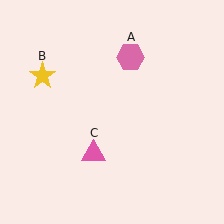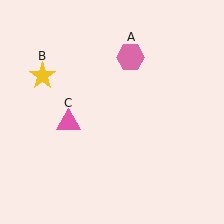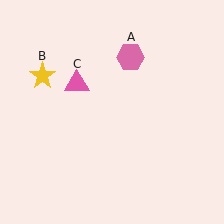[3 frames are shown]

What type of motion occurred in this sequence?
The pink triangle (object C) rotated clockwise around the center of the scene.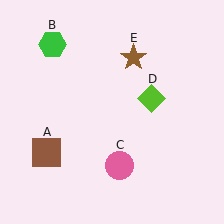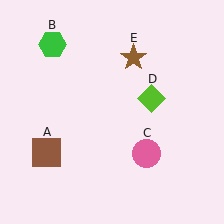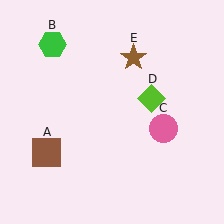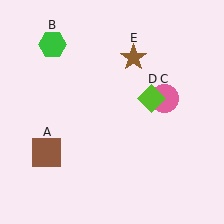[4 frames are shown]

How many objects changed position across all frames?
1 object changed position: pink circle (object C).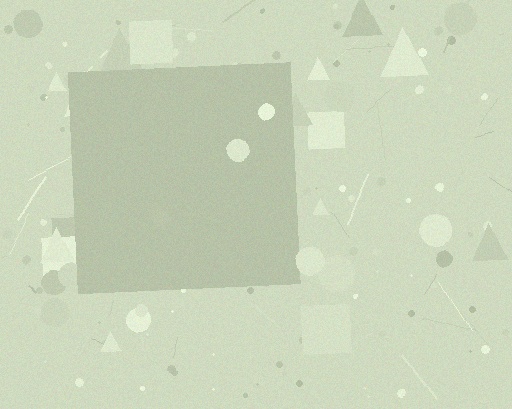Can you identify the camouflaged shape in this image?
The camouflaged shape is a square.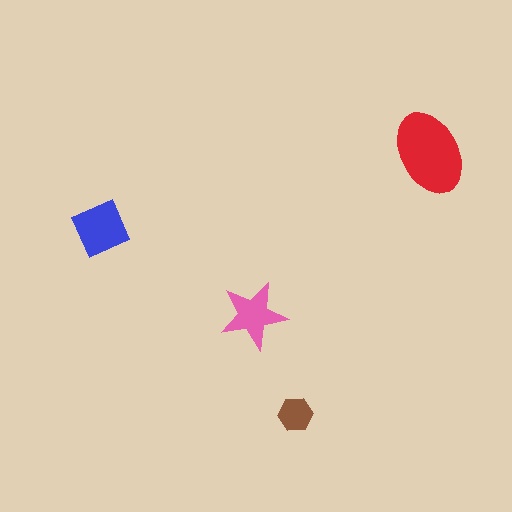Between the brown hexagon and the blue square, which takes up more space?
The blue square.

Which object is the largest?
The red ellipse.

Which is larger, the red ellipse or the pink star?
The red ellipse.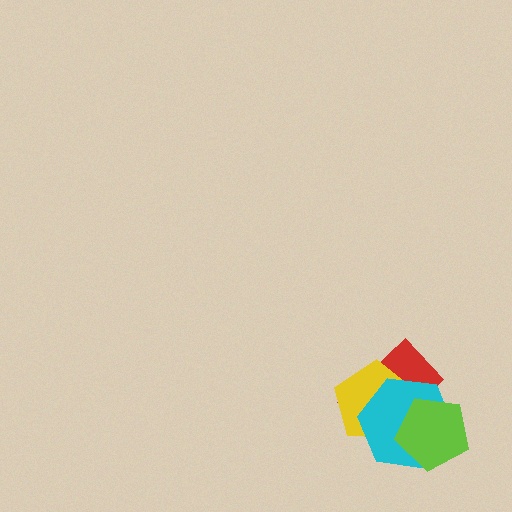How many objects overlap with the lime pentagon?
3 objects overlap with the lime pentagon.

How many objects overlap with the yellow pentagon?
3 objects overlap with the yellow pentagon.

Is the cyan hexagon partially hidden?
Yes, it is partially covered by another shape.